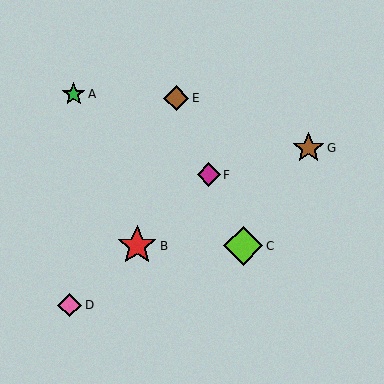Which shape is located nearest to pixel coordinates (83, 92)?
The green star (labeled A) at (74, 94) is nearest to that location.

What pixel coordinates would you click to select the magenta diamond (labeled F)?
Click at (209, 175) to select the magenta diamond F.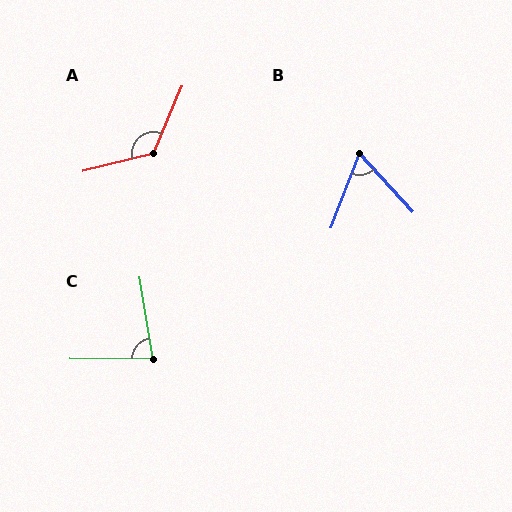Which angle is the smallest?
B, at approximately 63 degrees.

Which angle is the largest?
A, at approximately 127 degrees.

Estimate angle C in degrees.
Approximately 81 degrees.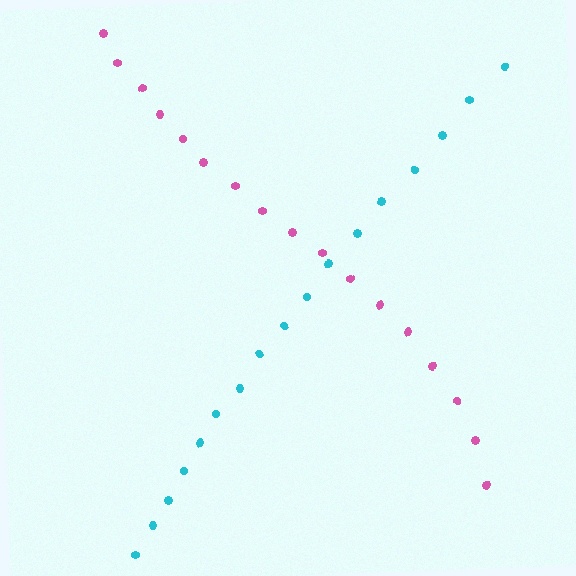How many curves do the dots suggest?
There are 2 distinct paths.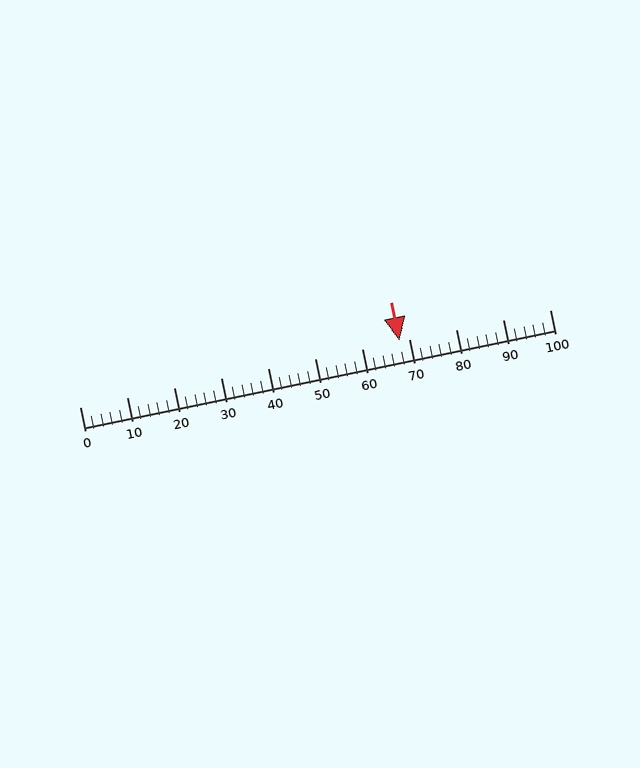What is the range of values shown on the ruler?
The ruler shows values from 0 to 100.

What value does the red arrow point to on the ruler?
The red arrow points to approximately 68.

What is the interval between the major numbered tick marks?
The major tick marks are spaced 10 units apart.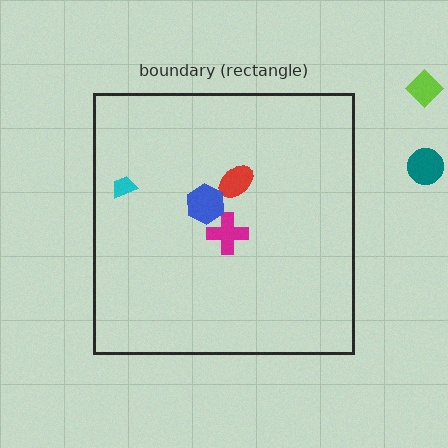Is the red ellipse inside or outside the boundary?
Inside.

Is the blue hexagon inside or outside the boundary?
Inside.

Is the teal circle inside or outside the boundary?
Outside.